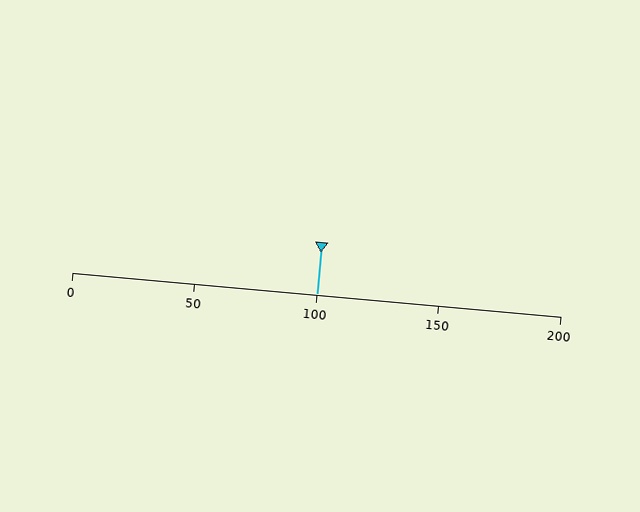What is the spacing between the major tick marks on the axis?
The major ticks are spaced 50 apart.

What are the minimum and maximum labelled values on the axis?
The axis runs from 0 to 200.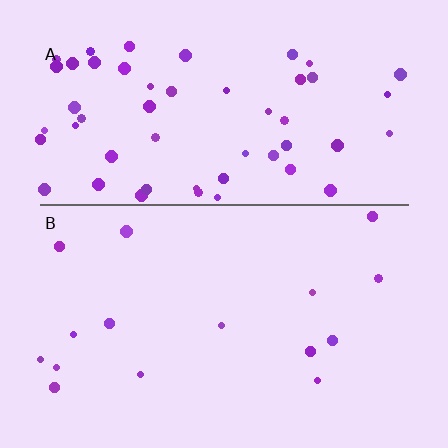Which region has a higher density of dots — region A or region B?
A (the top).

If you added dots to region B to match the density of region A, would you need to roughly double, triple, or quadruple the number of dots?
Approximately triple.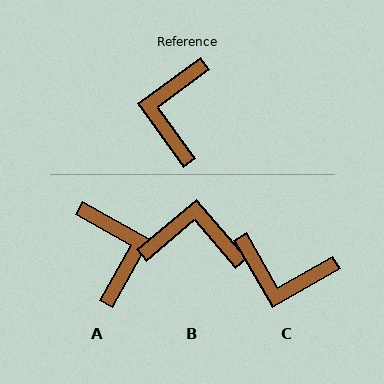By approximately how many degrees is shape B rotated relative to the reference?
Approximately 86 degrees clockwise.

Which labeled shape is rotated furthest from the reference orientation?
A, about 156 degrees away.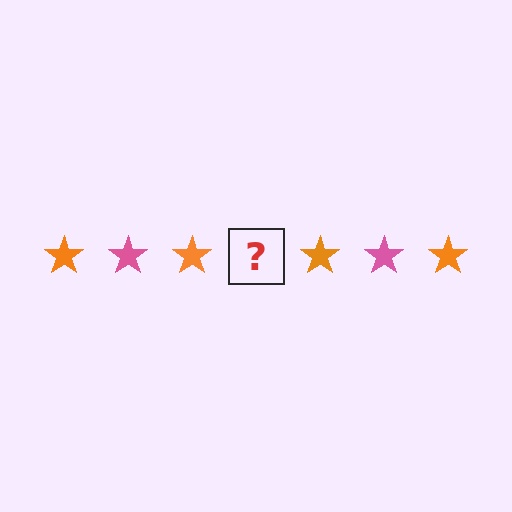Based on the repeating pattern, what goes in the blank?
The blank should be a pink star.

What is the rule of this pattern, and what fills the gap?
The rule is that the pattern cycles through orange, pink stars. The gap should be filled with a pink star.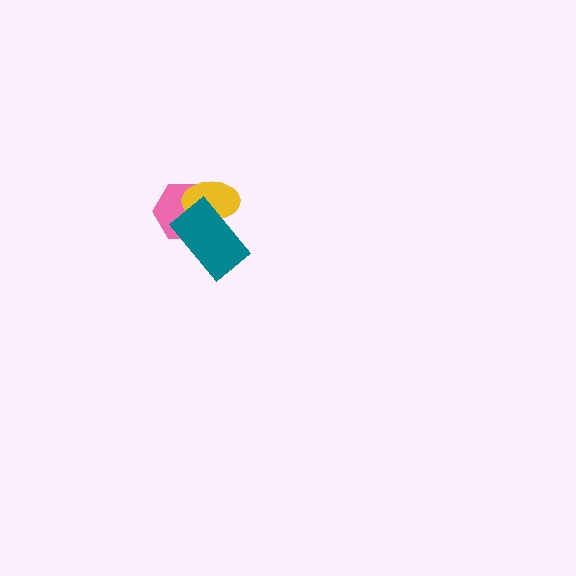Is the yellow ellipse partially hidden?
Yes, it is partially covered by another shape.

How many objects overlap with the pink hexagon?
2 objects overlap with the pink hexagon.